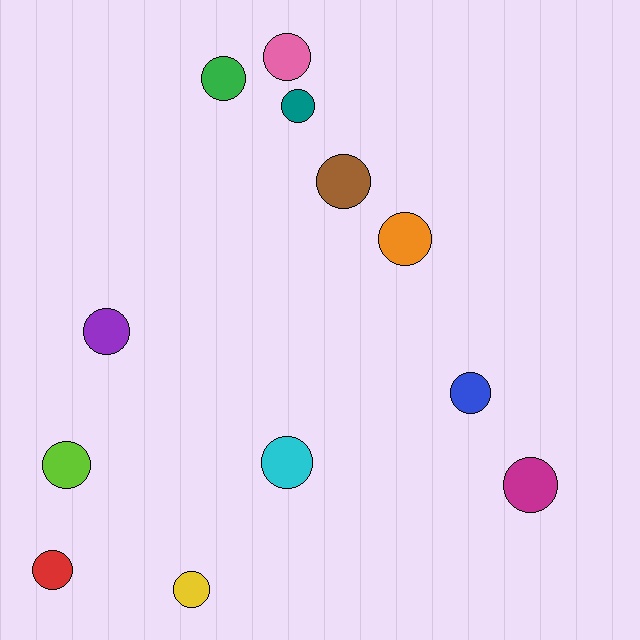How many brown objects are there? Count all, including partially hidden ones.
There is 1 brown object.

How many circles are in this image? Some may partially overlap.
There are 12 circles.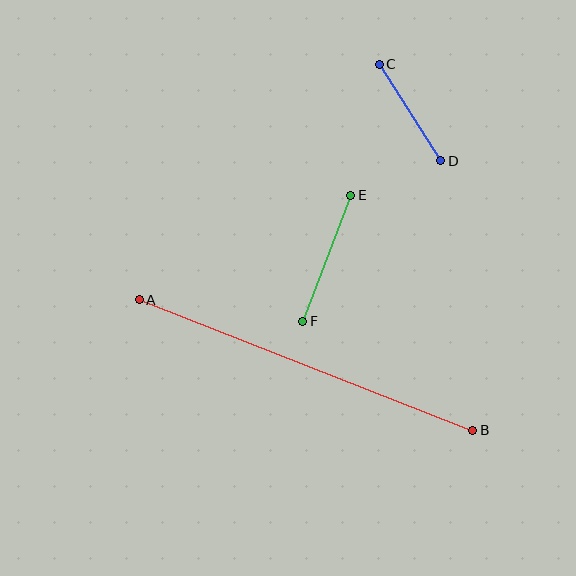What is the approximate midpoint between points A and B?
The midpoint is at approximately (306, 365) pixels.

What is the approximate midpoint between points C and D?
The midpoint is at approximately (410, 112) pixels.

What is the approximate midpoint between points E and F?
The midpoint is at approximately (327, 258) pixels.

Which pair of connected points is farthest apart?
Points A and B are farthest apart.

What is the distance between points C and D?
The distance is approximately 114 pixels.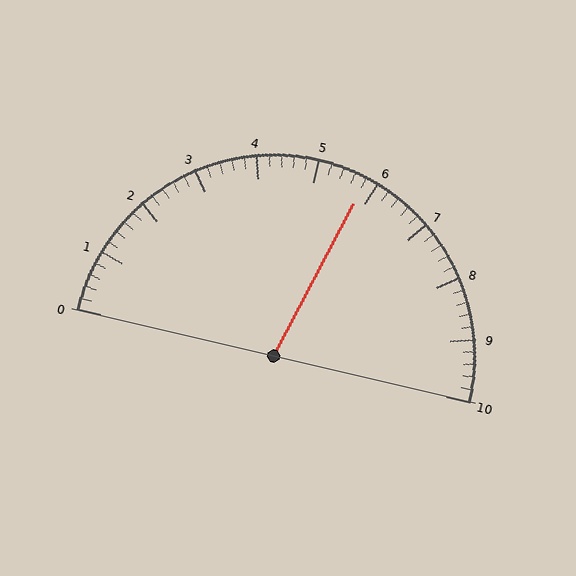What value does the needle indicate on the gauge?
The needle indicates approximately 5.8.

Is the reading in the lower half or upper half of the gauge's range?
The reading is in the upper half of the range (0 to 10).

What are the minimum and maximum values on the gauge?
The gauge ranges from 0 to 10.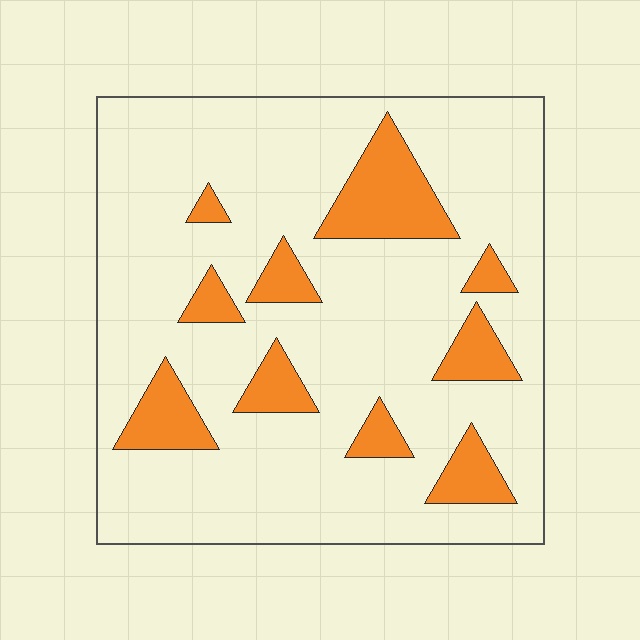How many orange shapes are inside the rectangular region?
10.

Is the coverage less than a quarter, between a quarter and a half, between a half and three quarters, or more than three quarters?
Less than a quarter.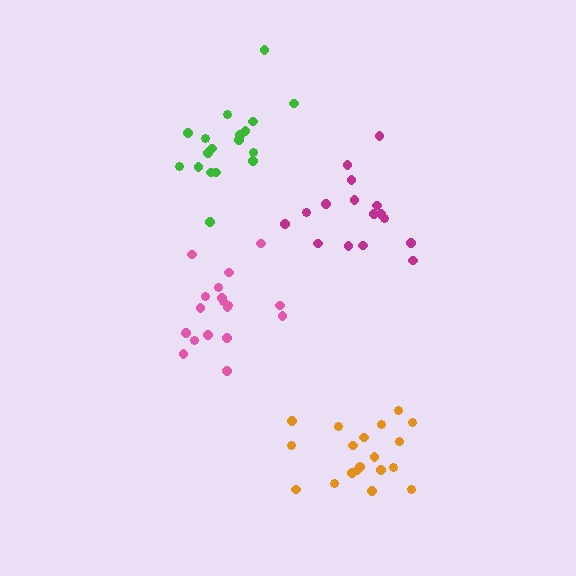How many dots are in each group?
Group 1: 16 dots, Group 2: 19 dots, Group 3: 18 dots, Group 4: 18 dots (71 total).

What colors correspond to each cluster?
The clusters are colored: magenta, orange, green, pink.